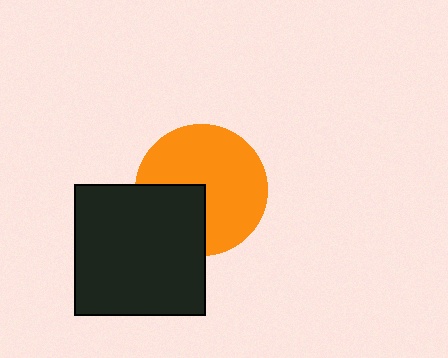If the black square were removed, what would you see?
You would see the complete orange circle.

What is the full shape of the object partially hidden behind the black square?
The partially hidden object is an orange circle.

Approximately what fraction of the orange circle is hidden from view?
Roughly 30% of the orange circle is hidden behind the black square.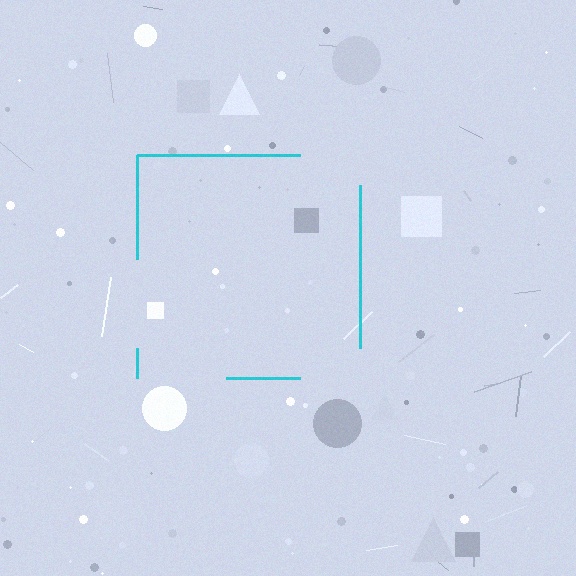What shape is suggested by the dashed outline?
The dashed outline suggests a square.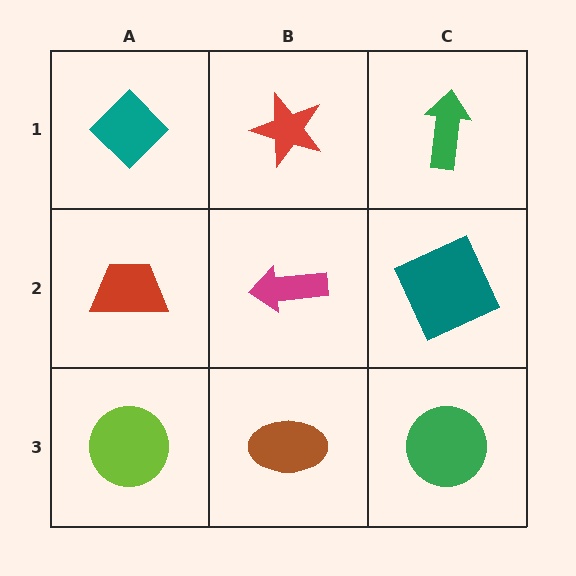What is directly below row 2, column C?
A green circle.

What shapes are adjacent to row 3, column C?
A teal square (row 2, column C), a brown ellipse (row 3, column B).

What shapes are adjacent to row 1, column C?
A teal square (row 2, column C), a red star (row 1, column B).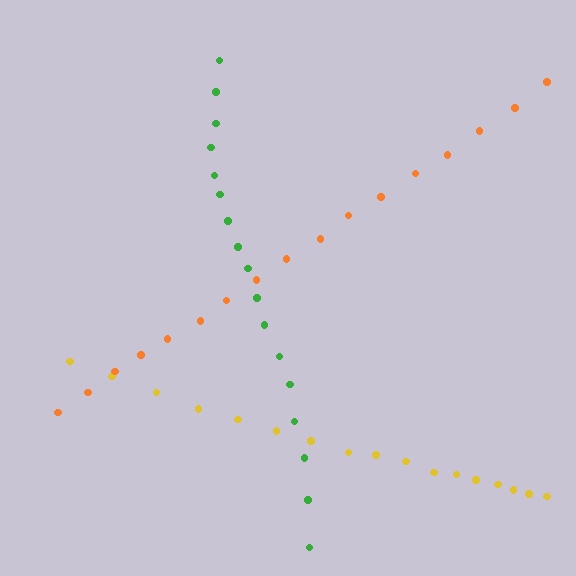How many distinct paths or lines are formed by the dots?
There are 3 distinct paths.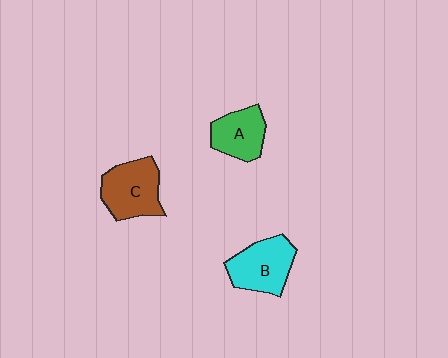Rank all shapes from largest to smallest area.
From largest to smallest: C (brown), B (cyan), A (green).